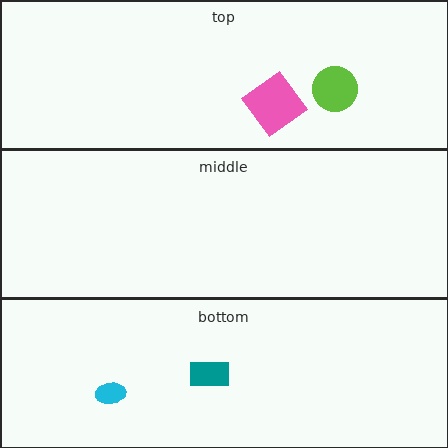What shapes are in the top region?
The pink diamond, the lime circle.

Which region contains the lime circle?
The top region.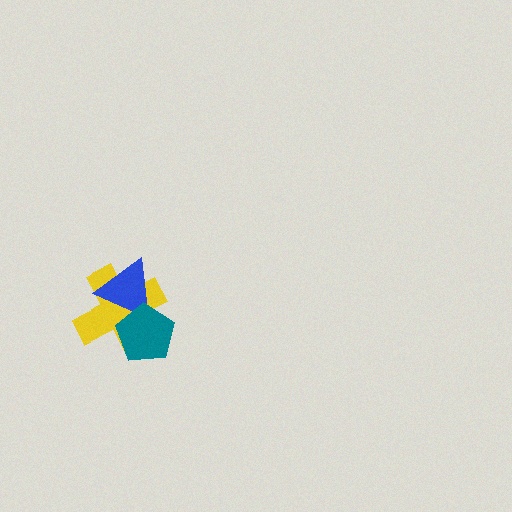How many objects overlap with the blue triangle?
2 objects overlap with the blue triangle.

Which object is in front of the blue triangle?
The teal pentagon is in front of the blue triangle.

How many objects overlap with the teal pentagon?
2 objects overlap with the teal pentagon.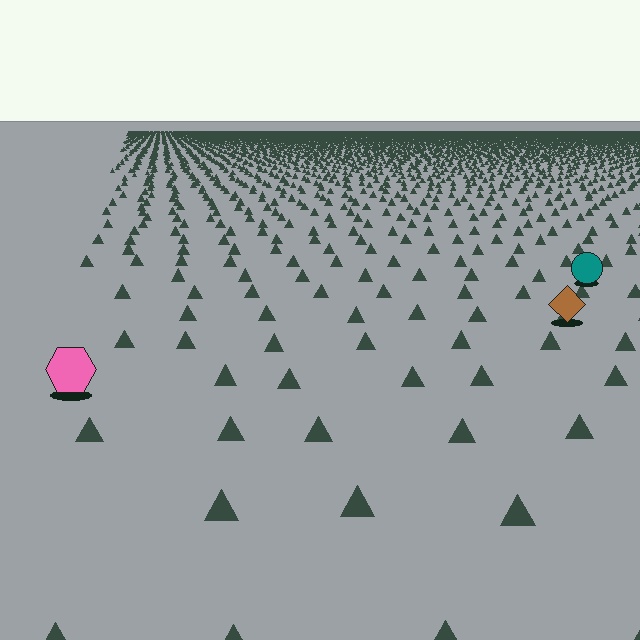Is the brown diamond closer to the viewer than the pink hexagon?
No. The pink hexagon is closer — you can tell from the texture gradient: the ground texture is coarser near it.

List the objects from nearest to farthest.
From nearest to farthest: the pink hexagon, the brown diamond, the teal circle.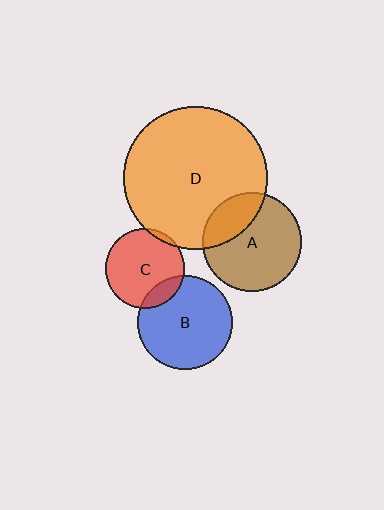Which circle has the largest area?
Circle D (orange).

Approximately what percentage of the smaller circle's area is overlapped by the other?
Approximately 15%.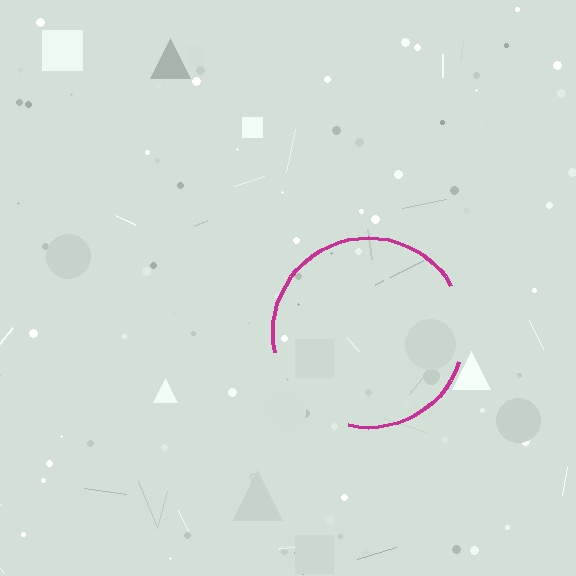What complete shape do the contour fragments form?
The contour fragments form a circle.